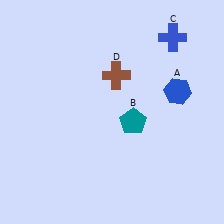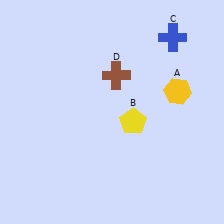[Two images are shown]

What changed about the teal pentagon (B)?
In Image 1, B is teal. In Image 2, it changed to yellow.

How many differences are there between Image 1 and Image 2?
There are 2 differences between the two images.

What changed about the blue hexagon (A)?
In Image 1, A is blue. In Image 2, it changed to yellow.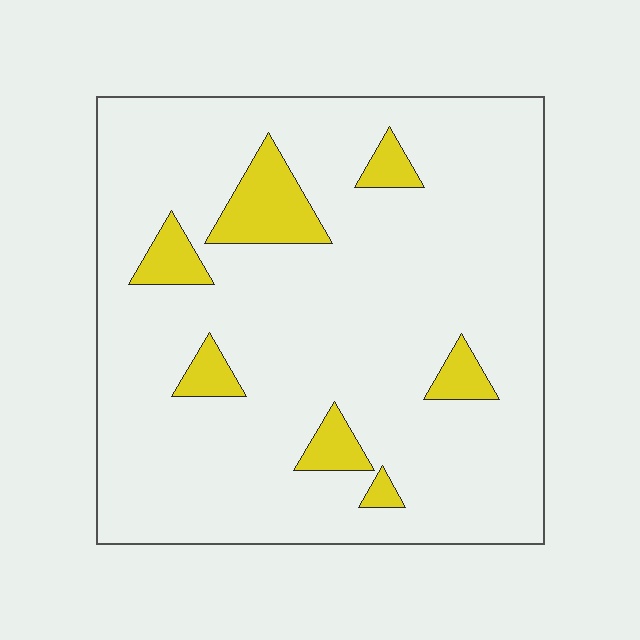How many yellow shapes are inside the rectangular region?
7.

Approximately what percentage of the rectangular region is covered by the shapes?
Approximately 10%.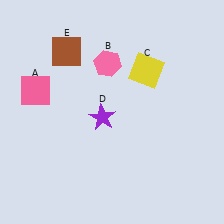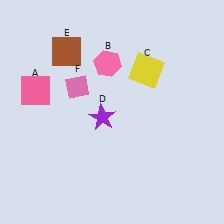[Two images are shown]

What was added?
A pink diamond (F) was added in Image 2.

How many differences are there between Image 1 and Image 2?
There is 1 difference between the two images.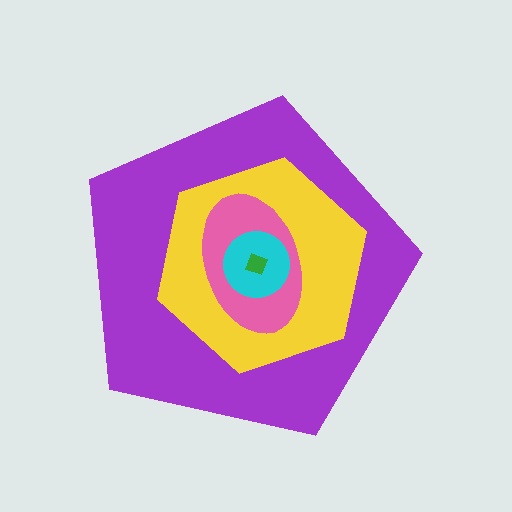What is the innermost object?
The green square.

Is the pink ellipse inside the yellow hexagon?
Yes.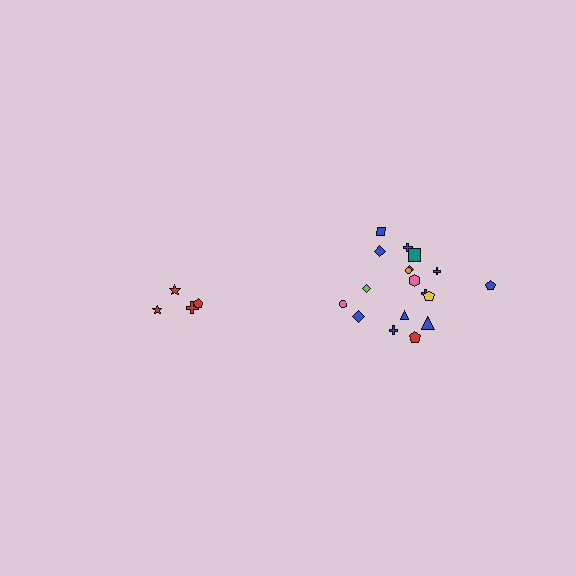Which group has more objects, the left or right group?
The right group.